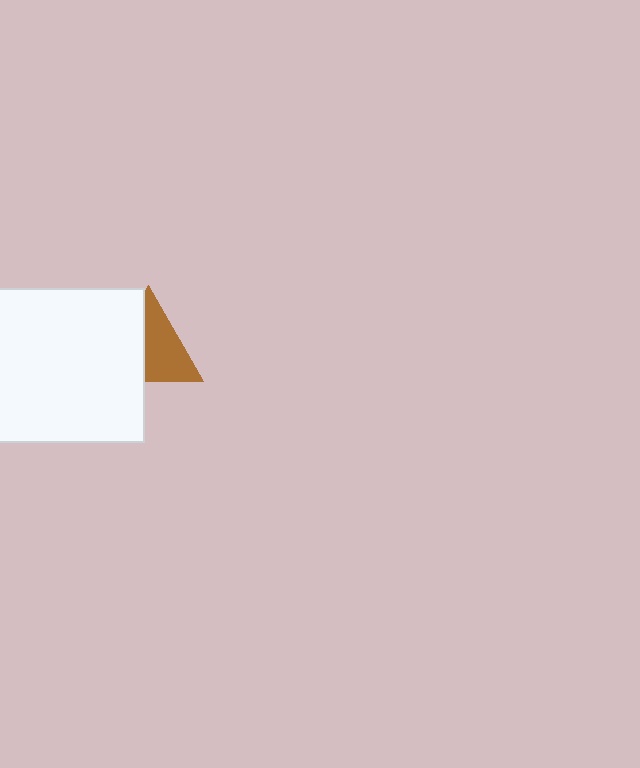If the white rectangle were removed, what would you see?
You would see the complete brown triangle.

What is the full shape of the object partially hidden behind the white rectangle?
The partially hidden object is a brown triangle.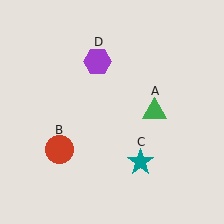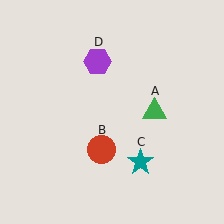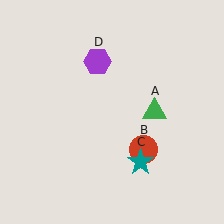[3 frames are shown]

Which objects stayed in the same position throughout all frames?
Green triangle (object A) and teal star (object C) and purple hexagon (object D) remained stationary.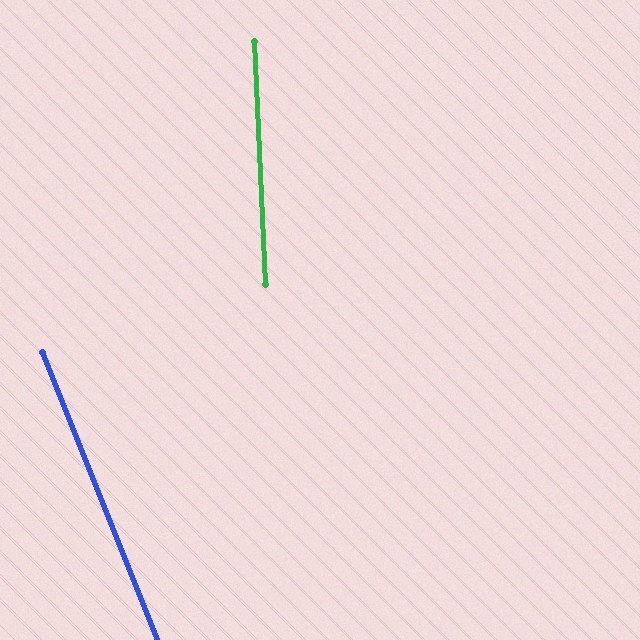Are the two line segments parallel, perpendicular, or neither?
Neither parallel nor perpendicular — they differ by about 19°.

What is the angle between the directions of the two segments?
Approximately 19 degrees.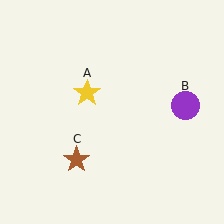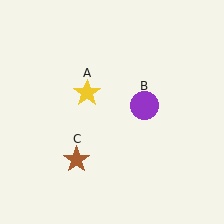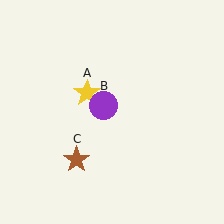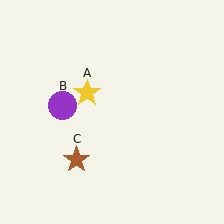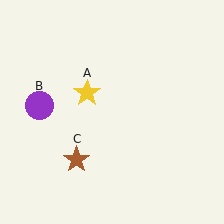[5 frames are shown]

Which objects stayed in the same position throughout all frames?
Yellow star (object A) and brown star (object C) remained stationary.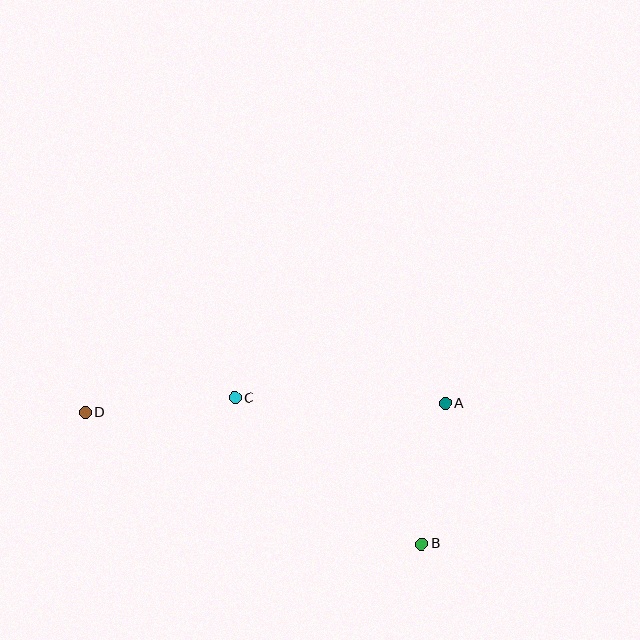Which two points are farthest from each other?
Points B and D are farthest from each other.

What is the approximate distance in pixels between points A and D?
The distance between A and D is approximately 360 pixels.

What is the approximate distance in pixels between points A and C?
The distance between A and C is approximately 210 pixels.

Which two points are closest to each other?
Points A and B are closest to each other.